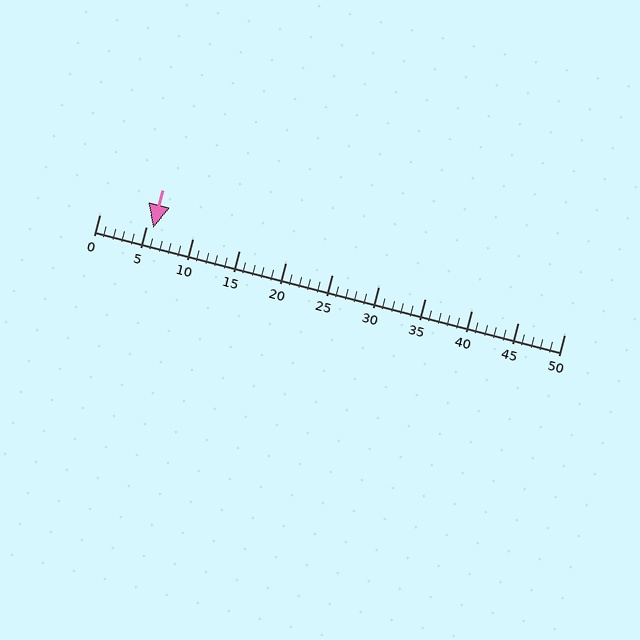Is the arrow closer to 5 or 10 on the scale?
The arrow is closer to 5.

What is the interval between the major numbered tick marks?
The major tick marks are spaced 5 units apart.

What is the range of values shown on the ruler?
The ruler shows values from 0 to 50.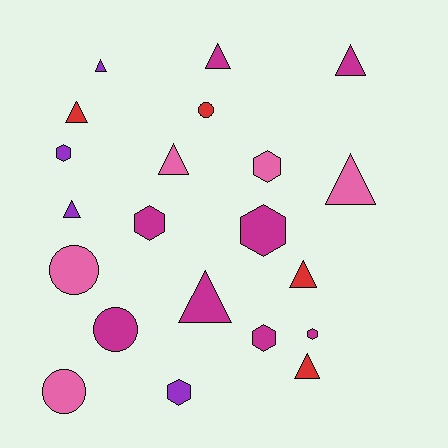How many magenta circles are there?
There is 1 magenta circle.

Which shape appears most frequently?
Triangle, with 10 objects.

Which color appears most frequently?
Magenta, with 8 objects.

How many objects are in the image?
There are 21 objects.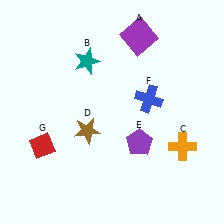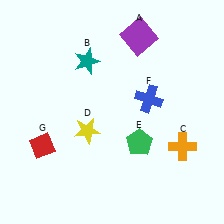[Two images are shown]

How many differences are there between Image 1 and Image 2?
There are 2 differences between the two images.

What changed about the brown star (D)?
In Image 1, D is brown. In Image 2, it changed to yellow.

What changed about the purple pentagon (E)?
In Image 1, E is purple. In Image 2, it changed to green.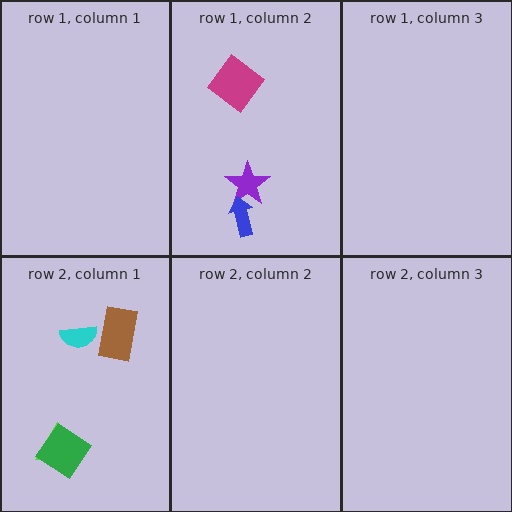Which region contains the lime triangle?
The row 2, column 1 region.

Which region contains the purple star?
The row 1, column 2 region.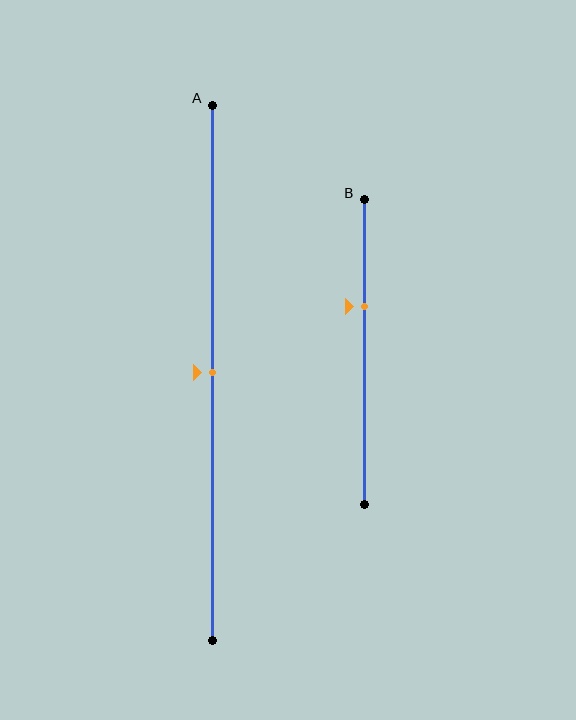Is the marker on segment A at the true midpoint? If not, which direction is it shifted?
Yes, the marker on segment A is at the true midpoint.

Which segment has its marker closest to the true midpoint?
Segment A has its marker closest to the true midpoint.